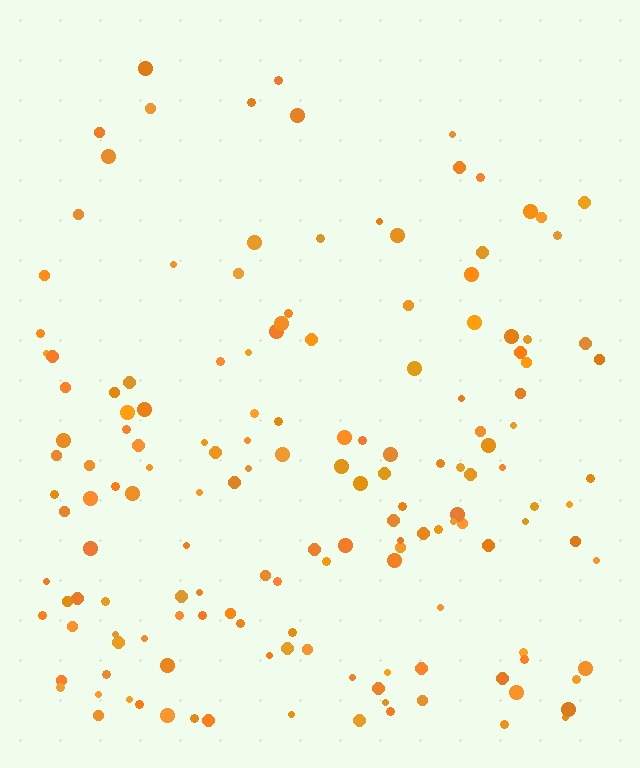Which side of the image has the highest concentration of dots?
The bottom.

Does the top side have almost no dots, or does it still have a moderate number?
Still a moderate number, just noticeably fewer than the bottom.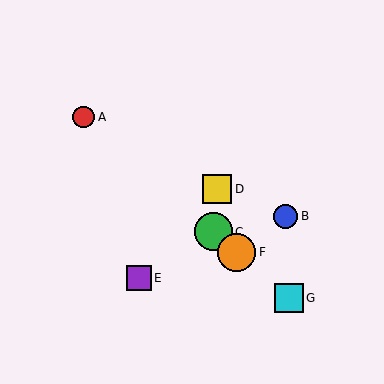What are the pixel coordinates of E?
Object E is at (139, 278).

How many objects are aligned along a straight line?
4 objects (A, C, F, G) are aligned along a straight line.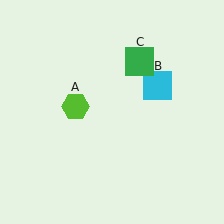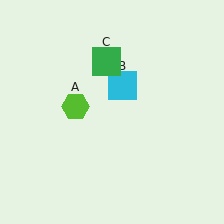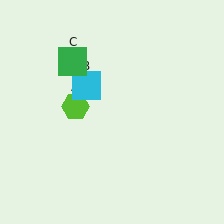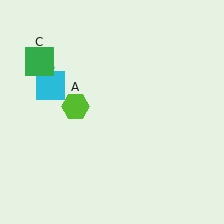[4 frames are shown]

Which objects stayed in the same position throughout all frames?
Lime hexagon (object A) remained stationary.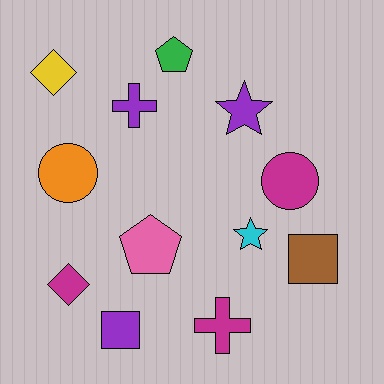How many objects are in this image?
There are 12 objects.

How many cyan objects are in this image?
There is 1 cyan object.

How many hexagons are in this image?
There are no hexagons.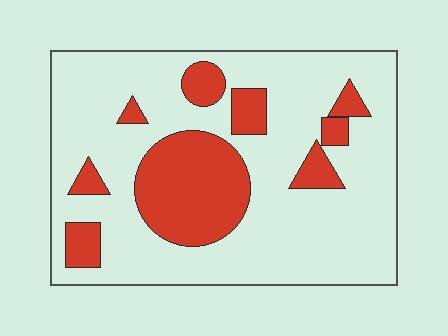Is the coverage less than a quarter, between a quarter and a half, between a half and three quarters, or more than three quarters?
Less than a quarter.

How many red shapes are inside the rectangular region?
9.